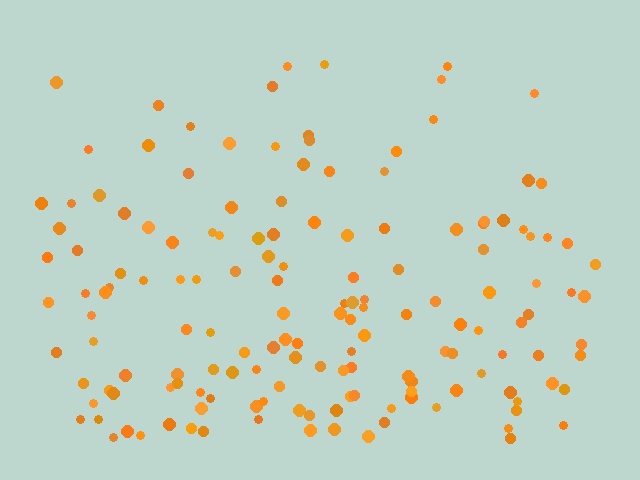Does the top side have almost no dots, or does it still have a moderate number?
Still a moderate number, just noticeably fewer than the bottom.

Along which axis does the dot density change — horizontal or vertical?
Vertical.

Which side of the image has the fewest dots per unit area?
The top.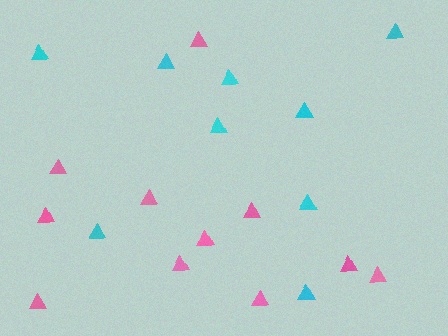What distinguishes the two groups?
There are 2 groups: one group of pink triangles (11) and one group of cyan triangles (9).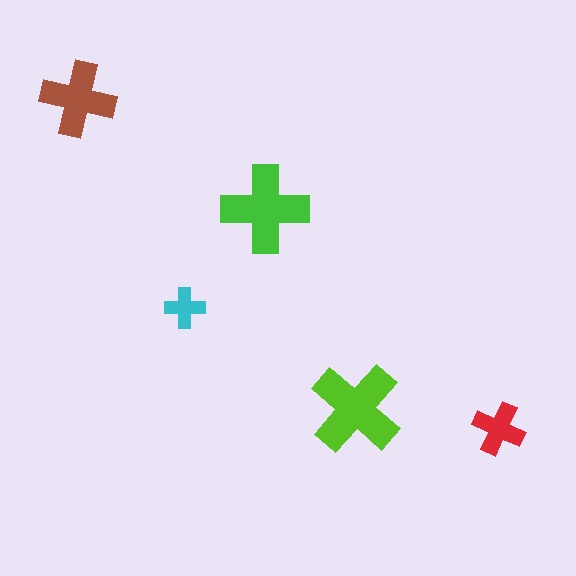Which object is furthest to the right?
The red cross is rightmost.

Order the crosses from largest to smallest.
the lime one, the green one, the brown one, the red one, the cyan one.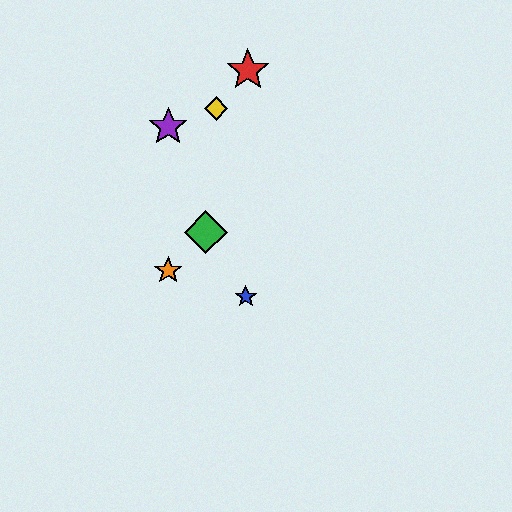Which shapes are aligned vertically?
The purple star, the orange star are aligned vertically.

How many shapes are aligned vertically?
2 shapes (the purple star, the orange star) are aligned vertically.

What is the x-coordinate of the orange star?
The orange star is at x≈168.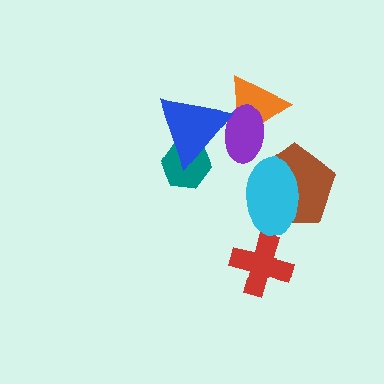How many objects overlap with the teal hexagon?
1 object overlaps with the teal hexagon.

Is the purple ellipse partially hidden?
Yes, it is partially covered by another shape.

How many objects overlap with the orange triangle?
2 objects overlap with the orange triangle.